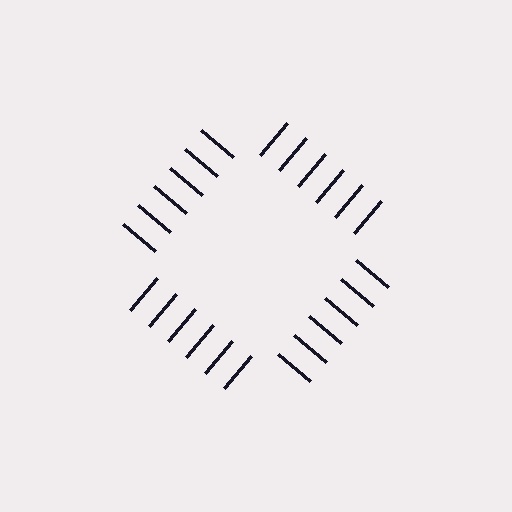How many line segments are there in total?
24 — 6 along each of the 4 edges.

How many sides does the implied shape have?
4 sides — the line-ends trace a square.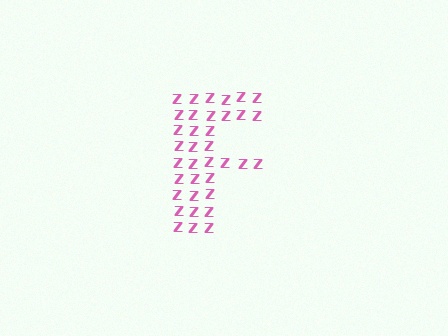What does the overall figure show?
The overall figure shows the letter F.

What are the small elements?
The small elements are letter Z's.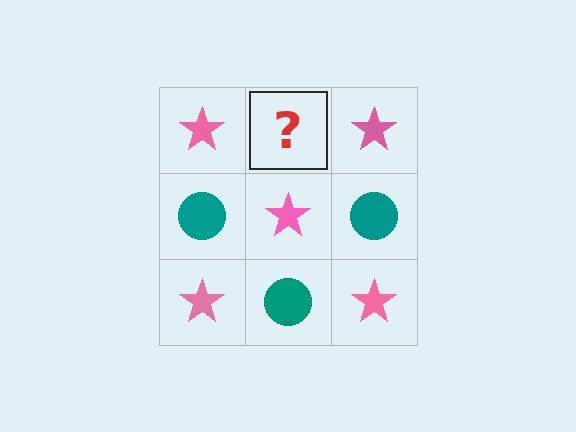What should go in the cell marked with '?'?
The missing cell should contain a teal circle.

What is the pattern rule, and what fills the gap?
The rule is that it alternates pink star and teal circle in a checkerboard pattern. The gap should be filled with a teal circle.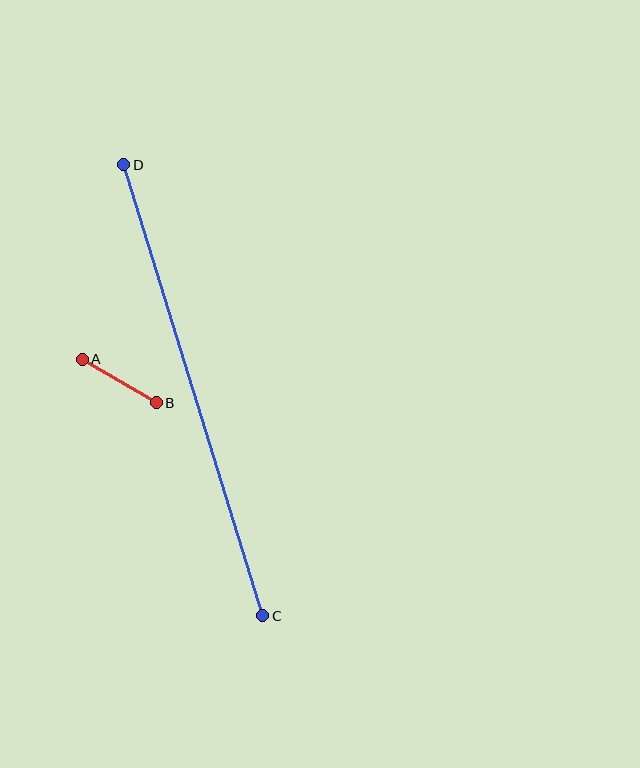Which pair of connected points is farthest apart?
Points C and D are farthest apart.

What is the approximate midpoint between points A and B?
The midpoint is at approximately (119, 381) pixels.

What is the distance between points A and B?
The distance is approximately 86 pixels.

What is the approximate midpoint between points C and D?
The midpoint is at approximately (193, 390) pixels.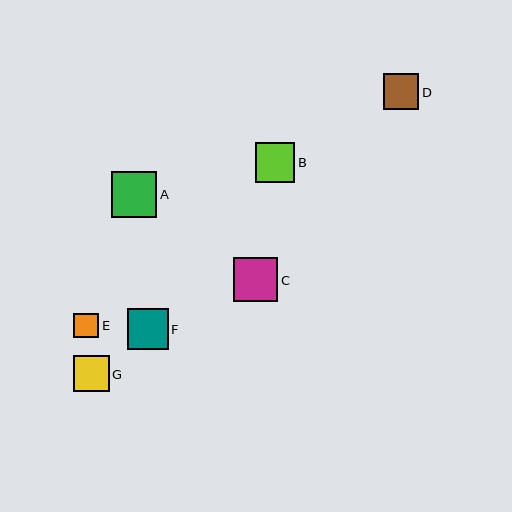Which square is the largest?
Square A is the largest with a size of approximately 45 pixels.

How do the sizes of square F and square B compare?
Square F and square B are approximately the same size.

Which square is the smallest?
Square E is the smallest with a size of approximately 25 pixels.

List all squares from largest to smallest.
From largest to smallest: A, C, F, B, G, D, E.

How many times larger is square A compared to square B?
Square A is approximately 1.1 times the size of square B.